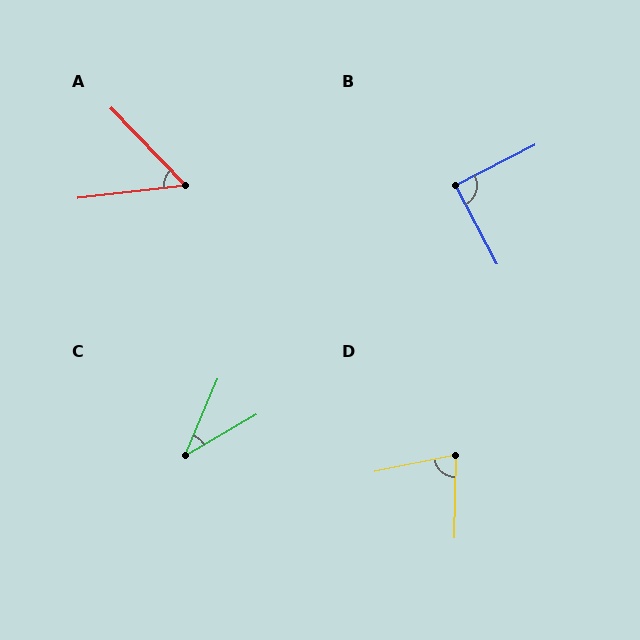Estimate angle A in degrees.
Approximately 53 degrees.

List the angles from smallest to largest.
C (37°), A (53°), D (77°), B (90°).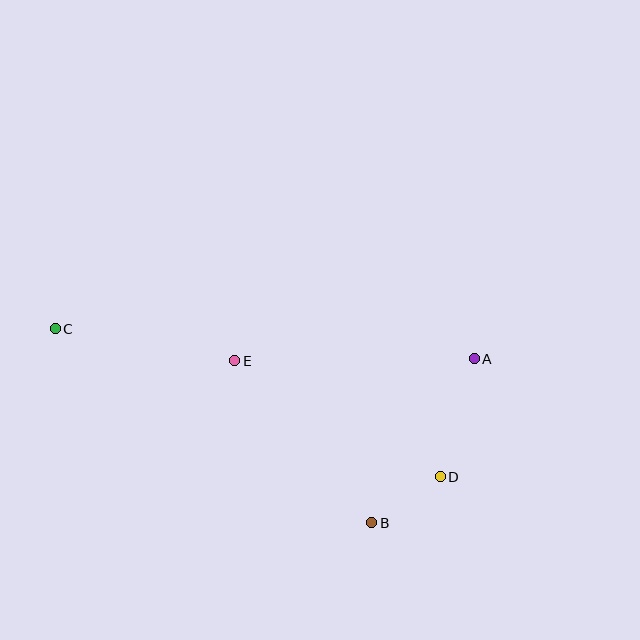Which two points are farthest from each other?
Points A and C are farthest from each other.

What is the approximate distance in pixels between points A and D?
The distance between A and D is approximately 123 pixels.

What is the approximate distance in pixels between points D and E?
The distance between D and E is approximately 236 pixels.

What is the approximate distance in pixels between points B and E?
The distance between B and E is approximately 212 pixels.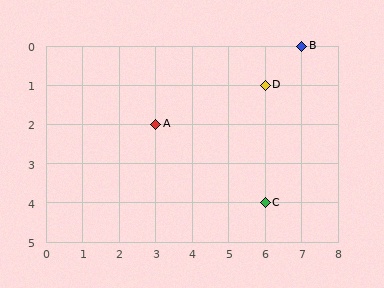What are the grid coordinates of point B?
Point B is at grid coordinates (7, 0).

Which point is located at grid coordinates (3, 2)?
Point A is at (3, 2).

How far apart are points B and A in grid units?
Points B and A are 4 columns and 2 rows apart (about 4.5 grid units diagonally).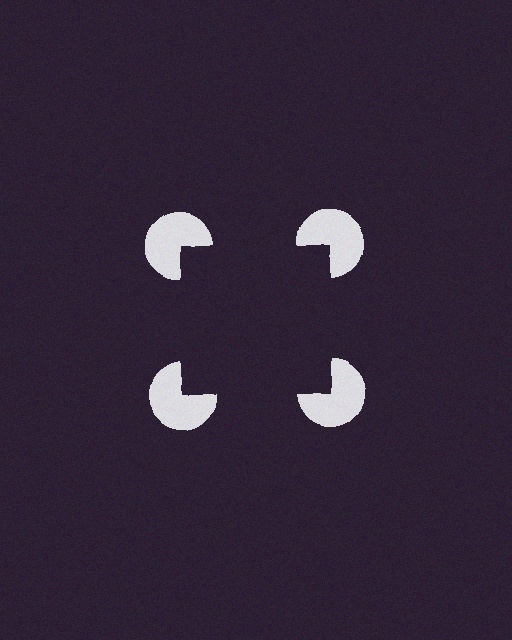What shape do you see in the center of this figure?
An illusory square — its edges are inferred from the aligned wedge cuts in the pac-man discs, not physically drawn.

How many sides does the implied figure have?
4 sides.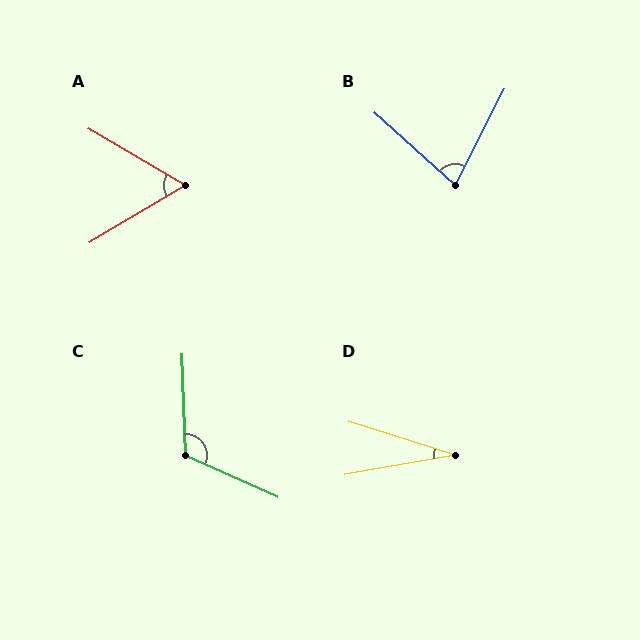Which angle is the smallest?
D, at approximately 27 degrees.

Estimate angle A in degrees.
Approximately 61 degrees.